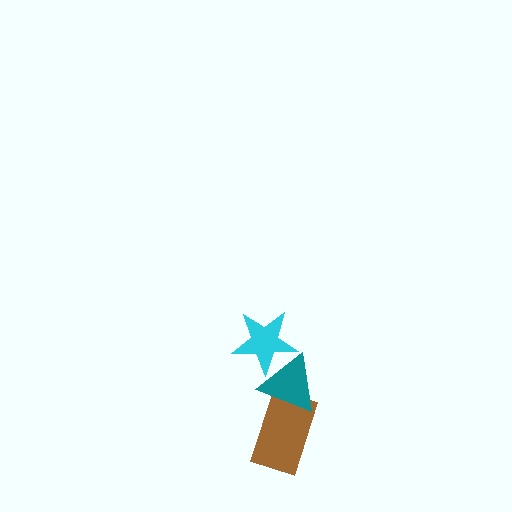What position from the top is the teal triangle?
The teal triangle is 2nd from the top.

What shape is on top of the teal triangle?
The cyan star is on top of the teal triangle.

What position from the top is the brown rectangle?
The brown rectangle is 3rd from the top.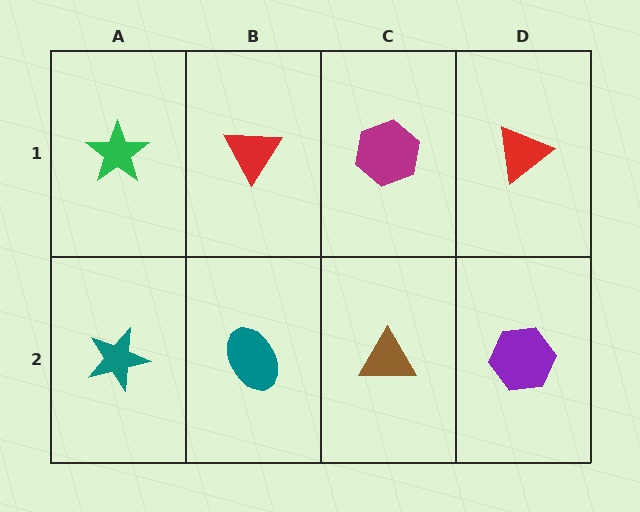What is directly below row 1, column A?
A teal star.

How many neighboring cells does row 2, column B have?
3.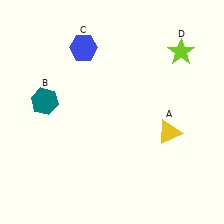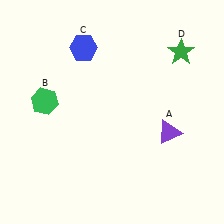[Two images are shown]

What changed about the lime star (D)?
In Image 1, D is lime. In Image 2, it changed to green.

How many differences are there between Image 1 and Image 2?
There are 3 differences between the two images.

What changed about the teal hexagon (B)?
In Image 1, B is teal. In Image 2, it changed to green.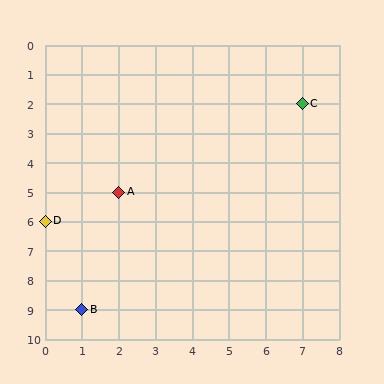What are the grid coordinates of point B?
Point B is at grid coordinates (1, 9).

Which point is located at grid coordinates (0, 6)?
Point D is at (0, 6).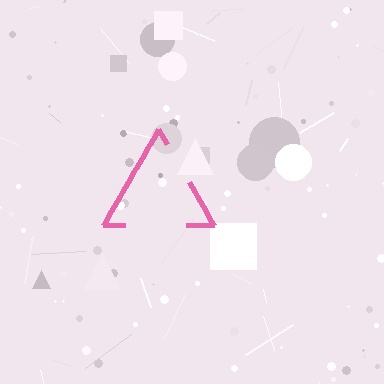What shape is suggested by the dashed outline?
The dashed outline suggests a triangle.